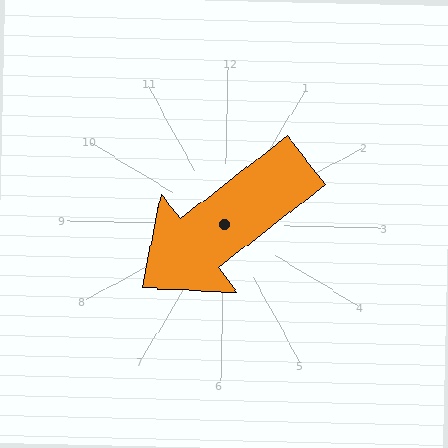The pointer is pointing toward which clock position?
Roughly 8 o'clock.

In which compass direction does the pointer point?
Southwest.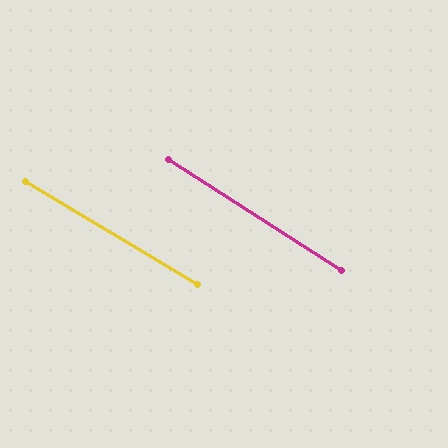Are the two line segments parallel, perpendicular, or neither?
Parallel — their directions differ by only 1.8°.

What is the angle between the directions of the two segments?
Approximately 2 degrees.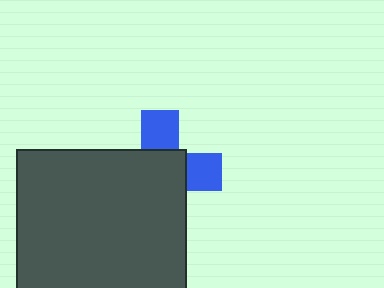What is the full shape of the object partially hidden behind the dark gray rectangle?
The partially hidden object is a blue cross.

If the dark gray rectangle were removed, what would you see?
You would see the complete blue cross.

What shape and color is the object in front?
The object in front is a dark gray rectangle.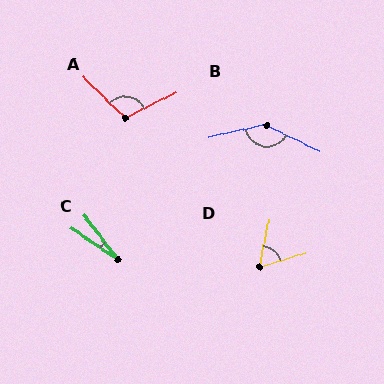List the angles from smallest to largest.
C (18°), D (61°), A (109°), B (142°).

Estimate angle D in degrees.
Approximately 61 degrees.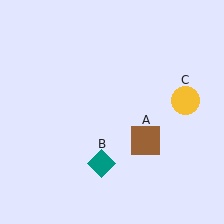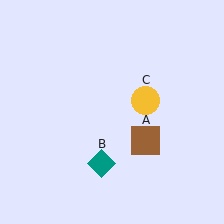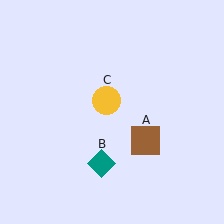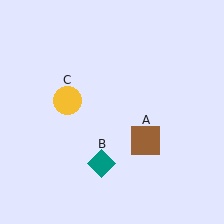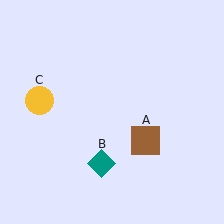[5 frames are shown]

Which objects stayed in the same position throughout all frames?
Brown square (object A) and teal diamond (object B) remained stationary.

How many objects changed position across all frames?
1 object changed position: yellow circle (object C).